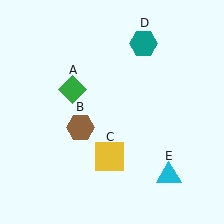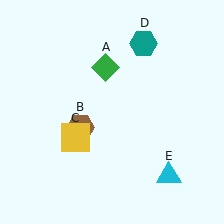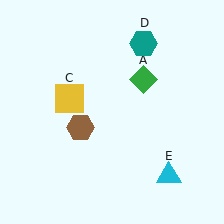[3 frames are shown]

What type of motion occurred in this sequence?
The green diamond (object A), yellow square (object C) rotated clockwise around the center of the scene.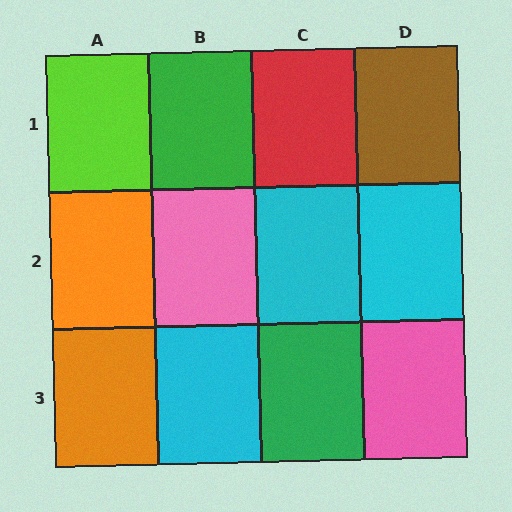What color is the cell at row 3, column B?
Cyan.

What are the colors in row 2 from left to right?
Orange, pink, cyan, cyan.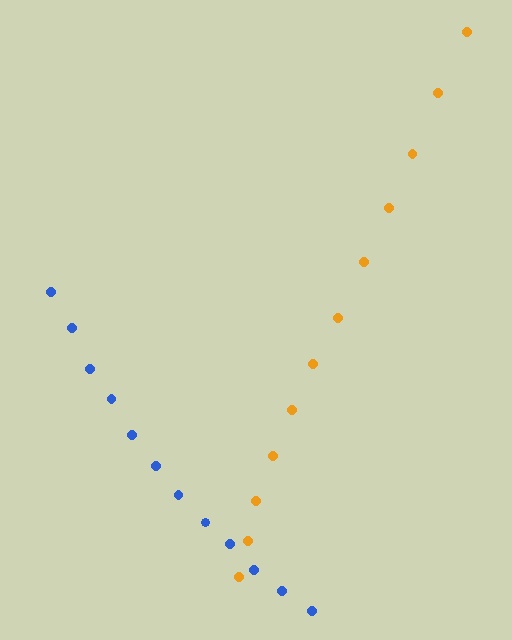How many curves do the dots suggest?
There are 2 distinct paths.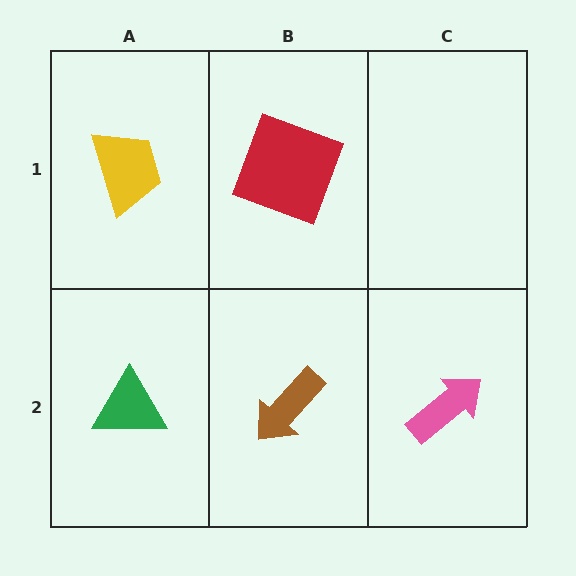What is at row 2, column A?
A green triangle.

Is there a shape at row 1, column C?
No, that cell is empty.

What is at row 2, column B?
A brown arrow.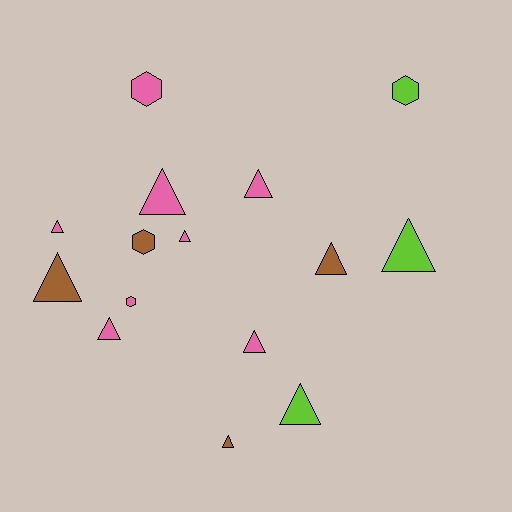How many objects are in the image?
There are 15 objects.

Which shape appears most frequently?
Triangle, with 11 objects.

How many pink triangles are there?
There are 6 pink triangles.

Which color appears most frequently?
Pink, with 8 objects.